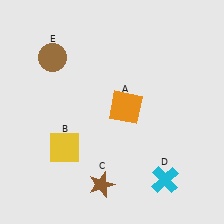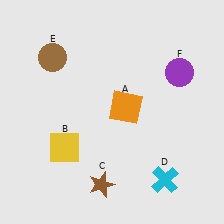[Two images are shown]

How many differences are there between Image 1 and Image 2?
There is 1 difference between the two images.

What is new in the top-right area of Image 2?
A purple circle (F) was added in the top-right area of Image 2.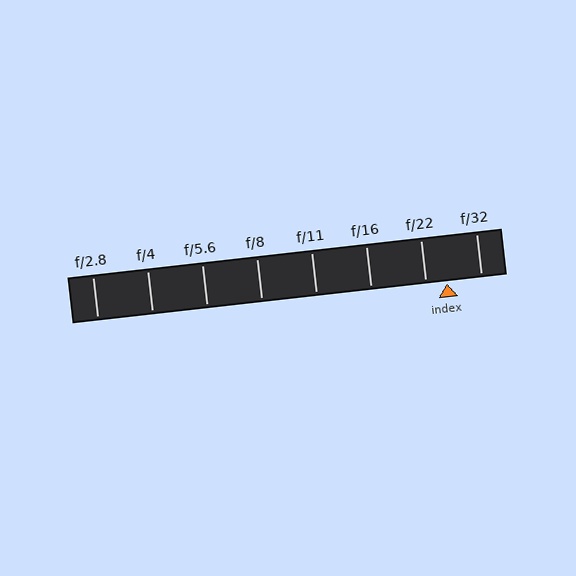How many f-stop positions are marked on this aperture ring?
There are 8 f-stop positions marked.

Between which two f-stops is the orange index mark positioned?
The index mark is between f/22 and f/32.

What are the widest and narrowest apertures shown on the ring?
The widest aperture shown is f/2.8 and the narrowest is f/32.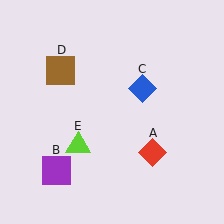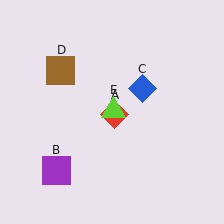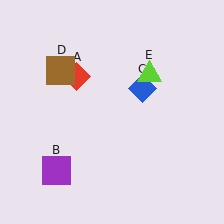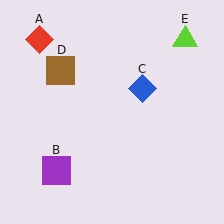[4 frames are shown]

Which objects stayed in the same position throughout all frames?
Purple square (object B) and blue diamond (object C) and brown square (object D) remained stationary.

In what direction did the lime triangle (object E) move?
The lime triangle (object E) moved up and to the right.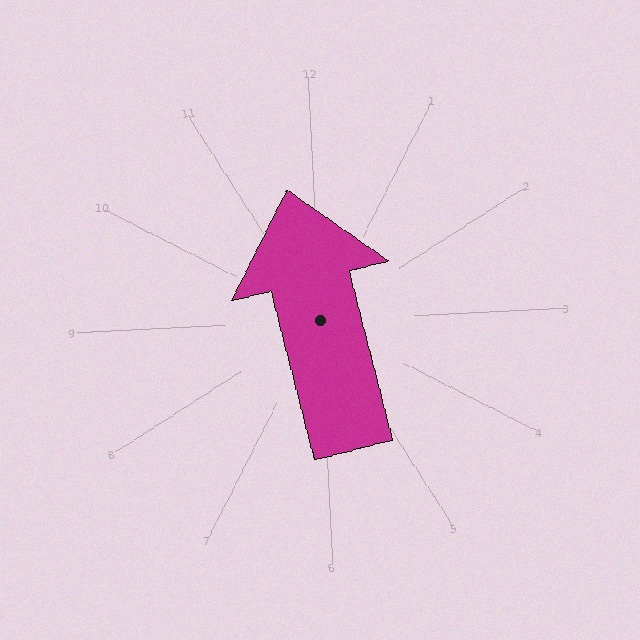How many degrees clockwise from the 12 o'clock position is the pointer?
Approximately 349 degrees.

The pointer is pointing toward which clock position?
Roughly 12 o'clock.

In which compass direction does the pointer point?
North.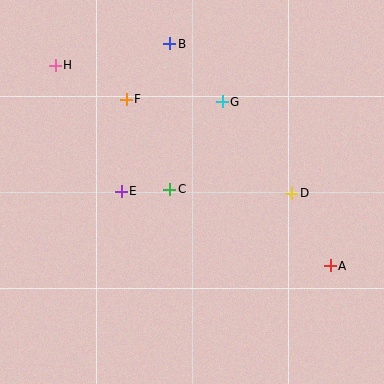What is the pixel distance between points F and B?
The distance between F and B is 71 pixels.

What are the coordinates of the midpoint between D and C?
The midpoint between D and C is at (231, 191).